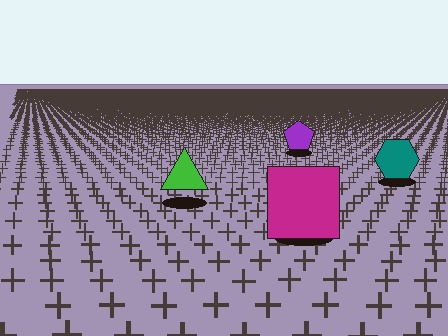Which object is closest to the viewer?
The magenta square is closest. The texture marks near it are larger and more spread out.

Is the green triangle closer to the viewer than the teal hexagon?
Yes. The green triangle is closer — you can tell from the texture gradient: the ground texture is coarser near it.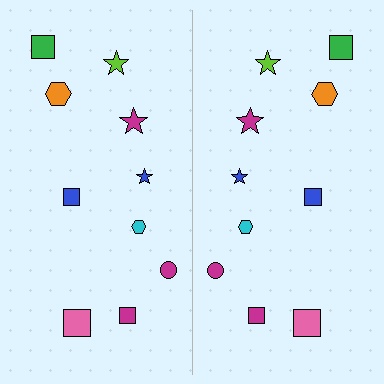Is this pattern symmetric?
Yes, this pattern has bilateral (reflection) symmetry.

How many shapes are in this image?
There are 20 shapes in this image.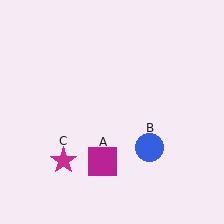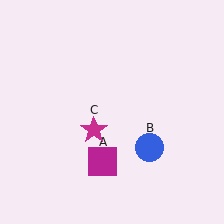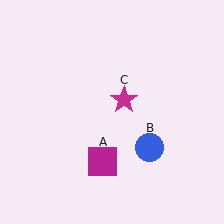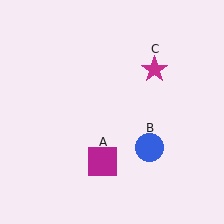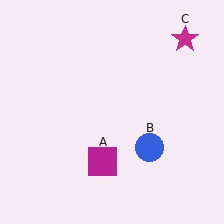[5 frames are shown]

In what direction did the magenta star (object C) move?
The magenta star (object C) moved up and to the right.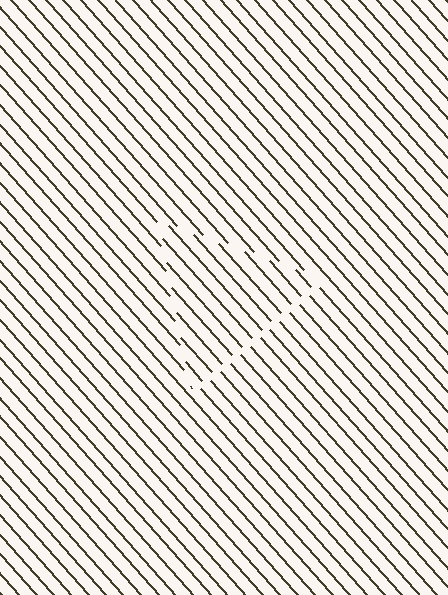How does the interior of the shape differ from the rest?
The interior of the shape contains the same grating, shifted by half a period — the contour is defined by the phase discontinuity where line-ends from the inner and outer gratings abut.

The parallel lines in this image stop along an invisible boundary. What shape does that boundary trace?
An illusory triangle. The interior of the shape contains the same grating, shifted by half a period — the contour is defined by the phase discontinuity where line-ends from the inner and outer gratings abut.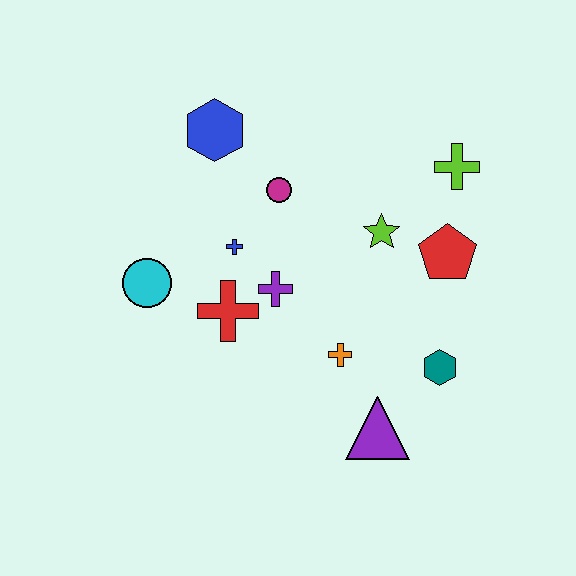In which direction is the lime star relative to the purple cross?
The lime star is to the right of the purple cross.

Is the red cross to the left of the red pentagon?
Yes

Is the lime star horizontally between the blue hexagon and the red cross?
No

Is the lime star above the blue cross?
Yes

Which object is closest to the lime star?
The red pentagon is closest to the lime star.